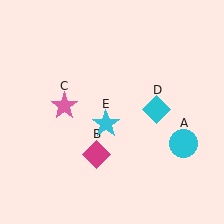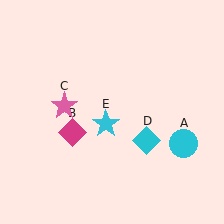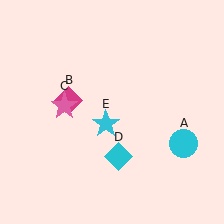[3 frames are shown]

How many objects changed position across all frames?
2 objects changed position: magenta diamond (object B), cyan diamond (object D).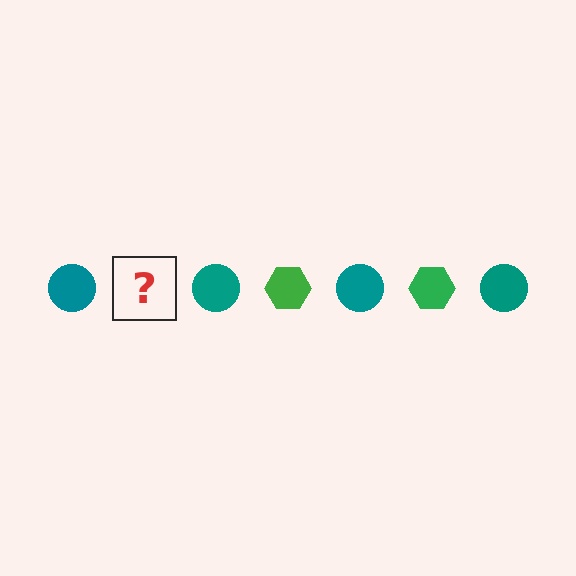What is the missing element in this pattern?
The missing element is a green hexagon.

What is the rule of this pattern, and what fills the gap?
The rule is that the pattern alternates between teal circle and green hexagon. The gap should be filled with a green hexagon.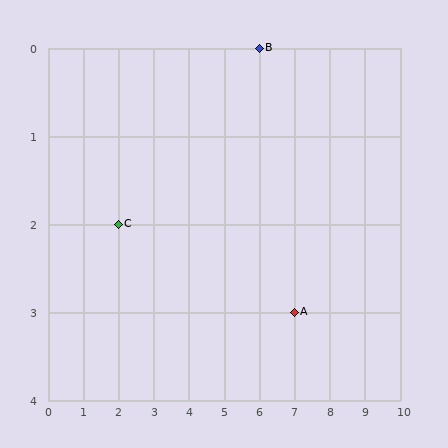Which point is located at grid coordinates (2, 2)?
Point C is at (2, 2).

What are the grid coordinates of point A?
Point A is at grid coordinates (7, 3).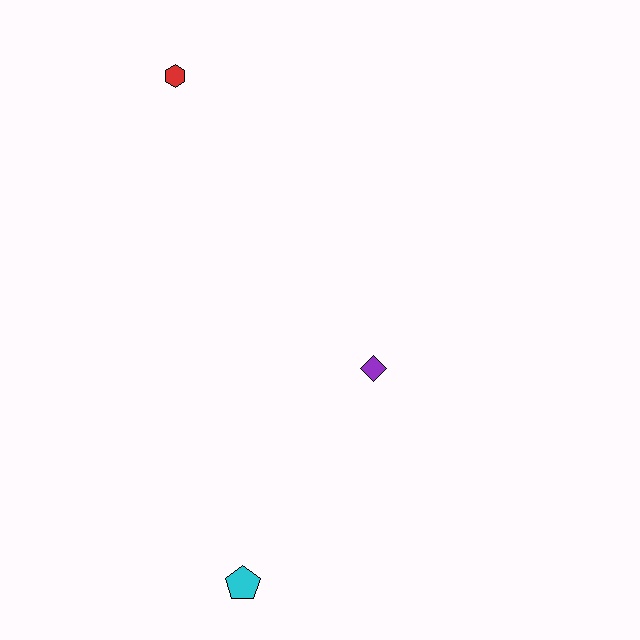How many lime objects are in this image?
There are no lime objects.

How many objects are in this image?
There are 3 objects.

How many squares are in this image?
There are no squares.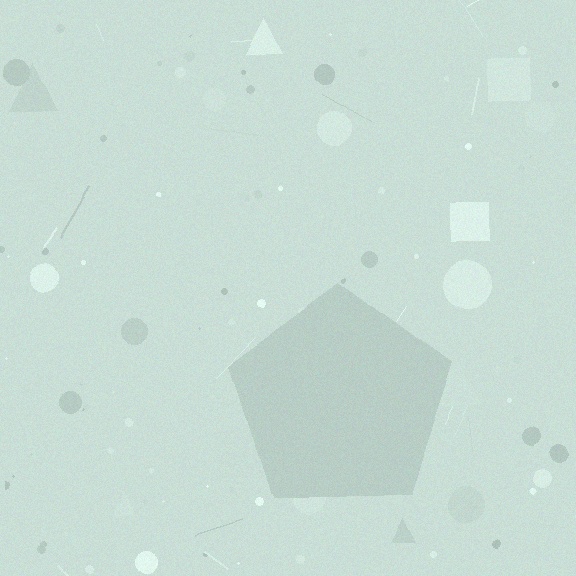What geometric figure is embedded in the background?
A pentagon is embedded in the background.